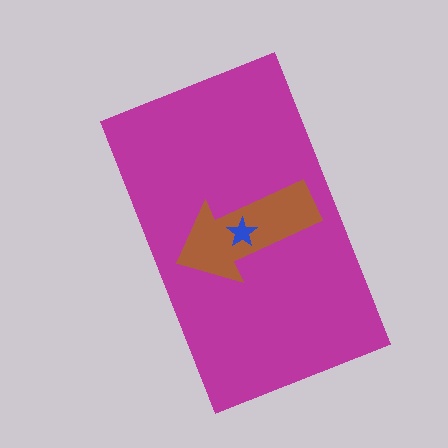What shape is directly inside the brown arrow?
The blue star.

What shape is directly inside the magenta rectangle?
The brown arrow.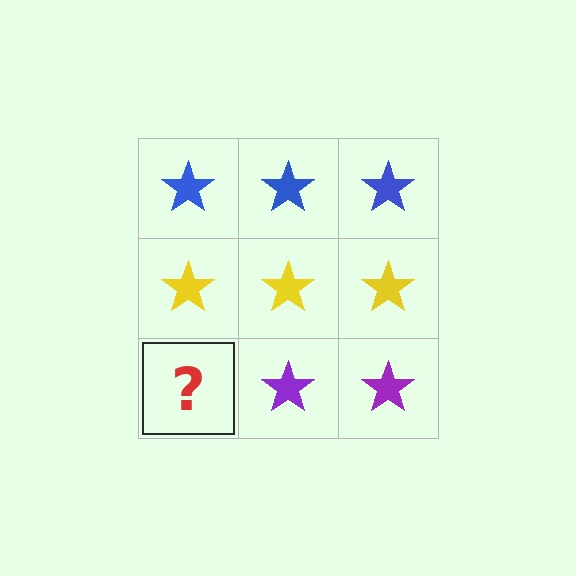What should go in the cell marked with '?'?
The missing cell should contain a purple star.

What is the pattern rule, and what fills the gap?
The rule is that each row has a consistent color. The gap should be filled with a purple star.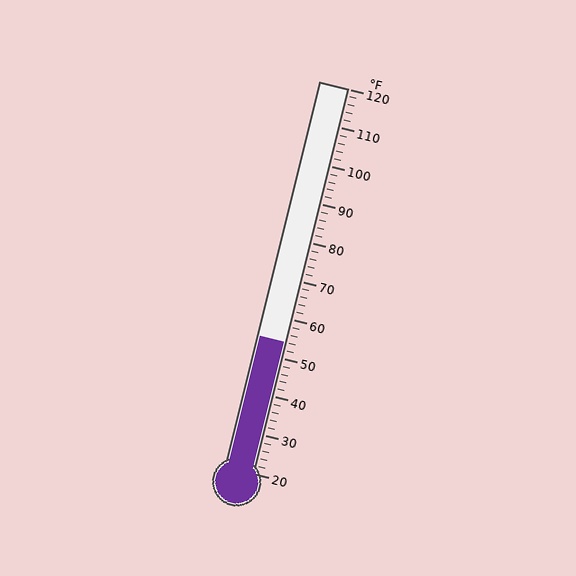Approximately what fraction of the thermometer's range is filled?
The thermometer is filled to approximately 35% of its range.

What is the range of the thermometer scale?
The thermometer scale ranges from 20°F to 120°F.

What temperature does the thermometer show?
The thermometer shows approximately 54°F.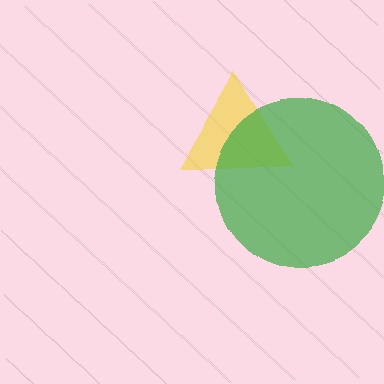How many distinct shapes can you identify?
There are 2 distinct shapes: a yellow triangle, a green circle.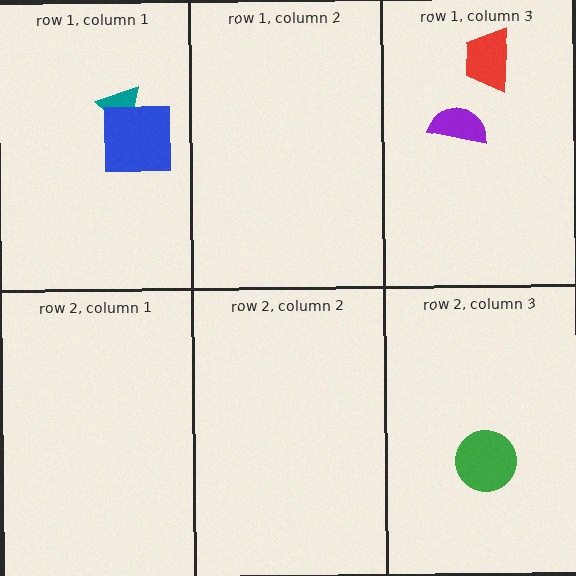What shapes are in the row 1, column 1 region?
The teal triangle, the blue square.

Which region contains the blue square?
The row 1, column 1 region.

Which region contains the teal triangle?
The row 1, column 1 region.